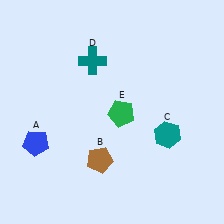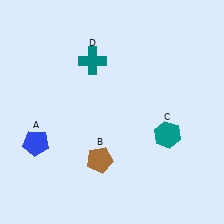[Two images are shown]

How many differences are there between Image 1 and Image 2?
There is 1 difference between the two images.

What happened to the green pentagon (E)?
The green pentagon (E) was removed in Image 2. It was in the bottom-right area of Image 1.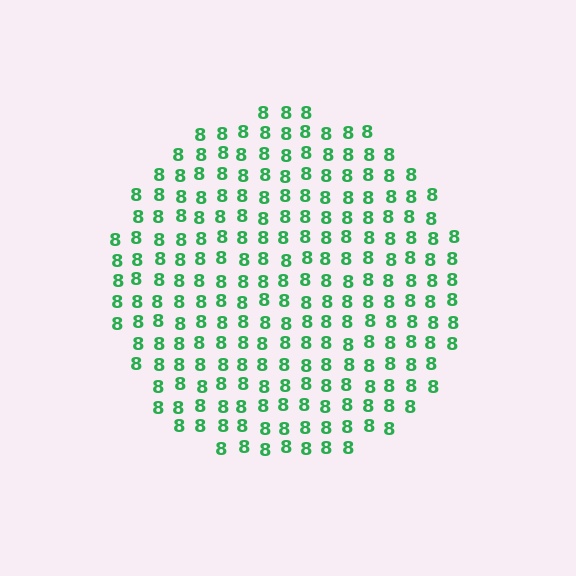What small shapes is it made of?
It is made of small digit 8's.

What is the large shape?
The large shape is a circle.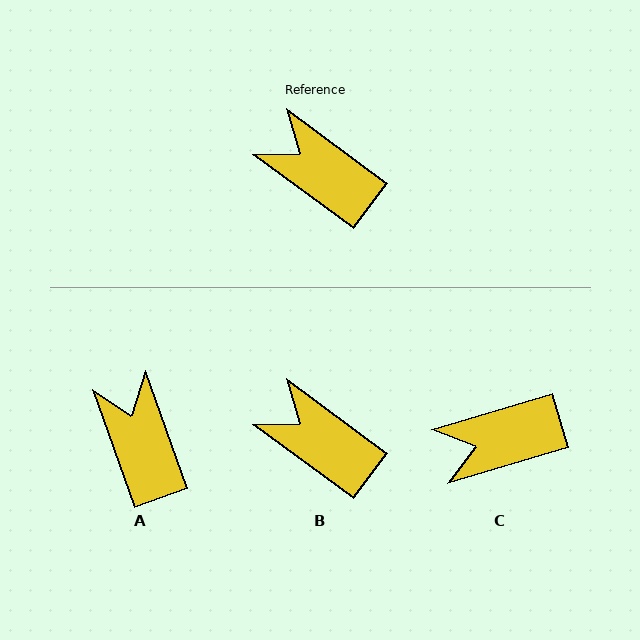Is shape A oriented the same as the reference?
No, it is off by about 34 degrees.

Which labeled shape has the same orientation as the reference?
B.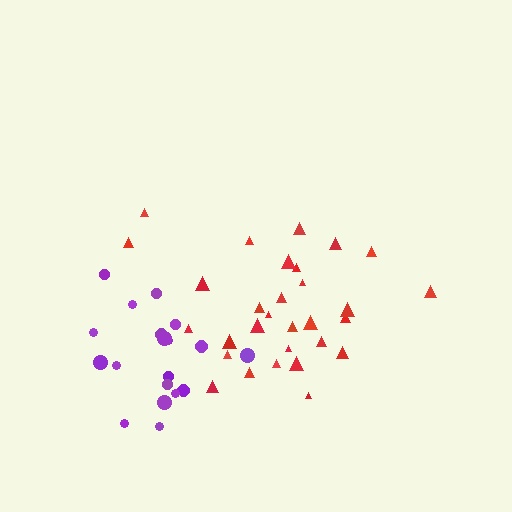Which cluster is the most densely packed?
Purple.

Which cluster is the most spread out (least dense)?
Red.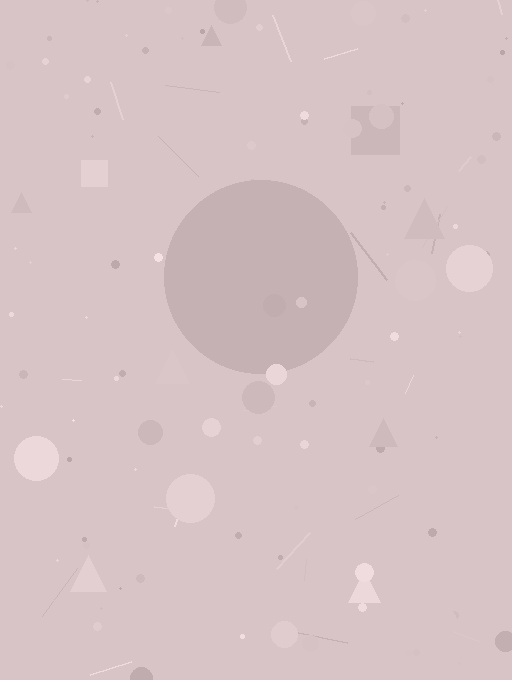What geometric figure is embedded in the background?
A circle is embedded in the background.